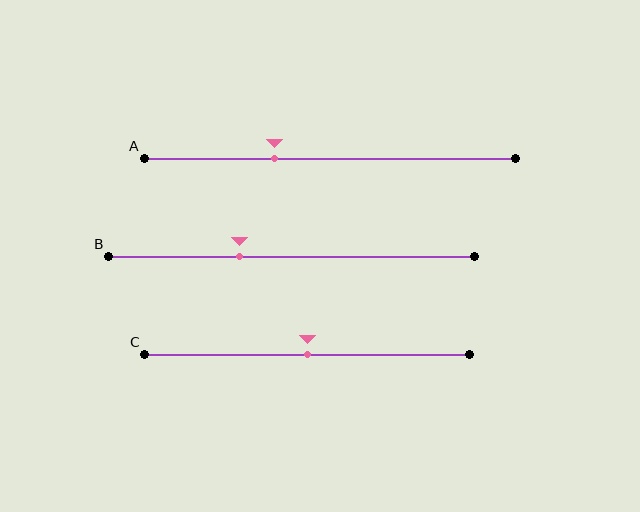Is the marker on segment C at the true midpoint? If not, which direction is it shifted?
Yes, the marker on segment C is at the true midpoint.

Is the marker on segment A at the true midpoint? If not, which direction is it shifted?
No, the marker on segment A is shifted to the left by about 15% of the segment length.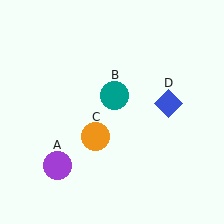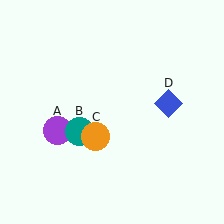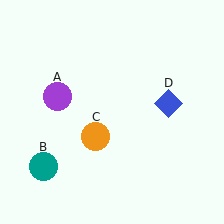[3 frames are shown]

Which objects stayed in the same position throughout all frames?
Orange circle (object C) and blue diamond (object D) remained stationary.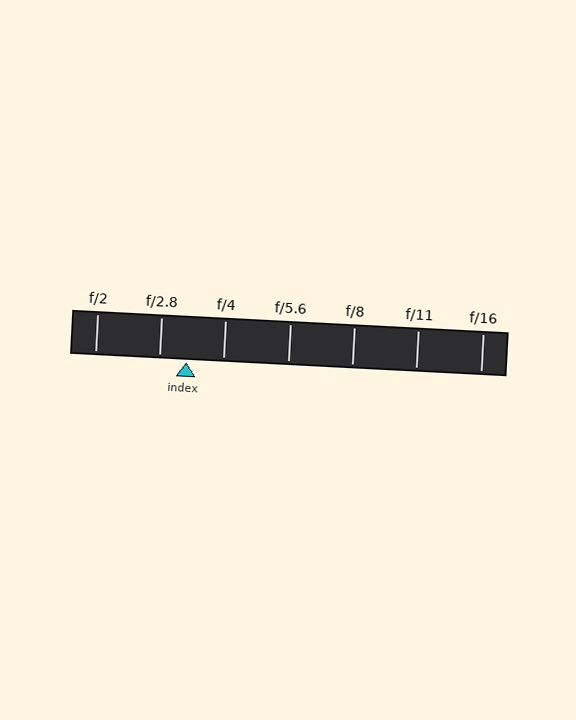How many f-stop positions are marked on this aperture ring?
There are 7 f-stop positions marked.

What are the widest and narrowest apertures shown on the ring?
The widest aperture shown is f/2 and the narrowest is f/16.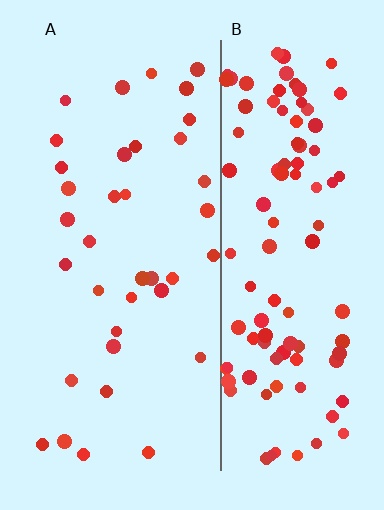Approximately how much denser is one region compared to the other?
Approximately 3.0× — region B over region A.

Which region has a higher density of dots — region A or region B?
B (the right).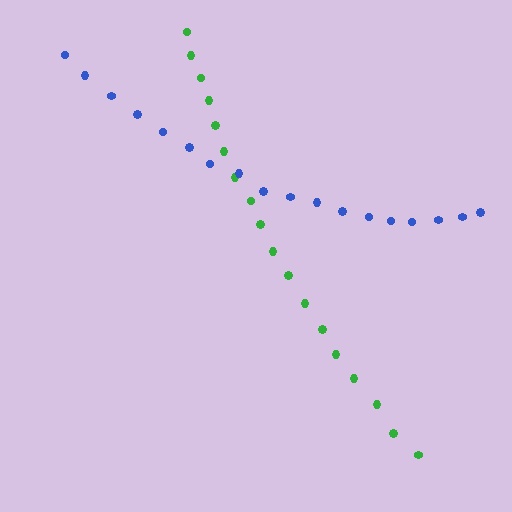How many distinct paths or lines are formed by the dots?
There are 2 distinct paths.